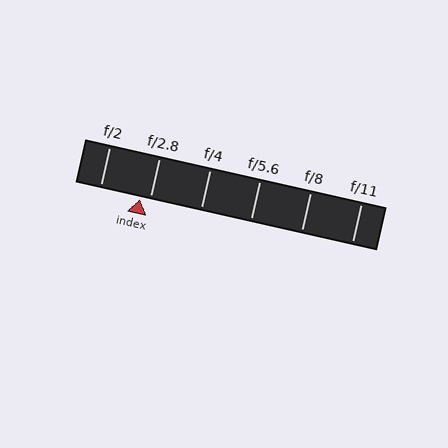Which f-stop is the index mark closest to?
The index mark is closest to f/2.8.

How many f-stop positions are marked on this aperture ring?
There are 6 f-stop positions marked.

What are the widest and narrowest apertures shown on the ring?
The widest aperture shown is f/2 and the narrowest is f/11.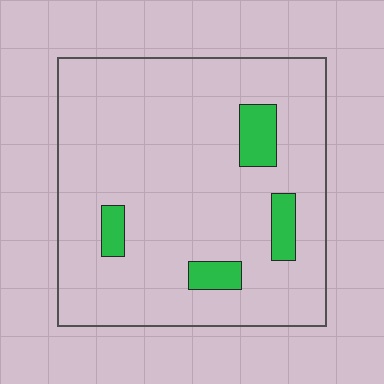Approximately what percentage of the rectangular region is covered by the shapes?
Approximately 10%.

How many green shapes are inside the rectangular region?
4.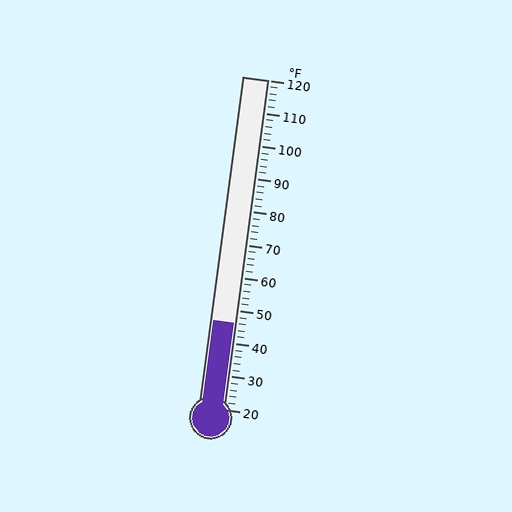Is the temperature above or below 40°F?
The temperature is above 40°F.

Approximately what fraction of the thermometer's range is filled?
The thermometer is filled to approximately 25% of its range.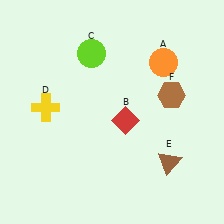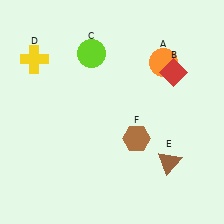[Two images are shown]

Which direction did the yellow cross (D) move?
The yellow cross (D) moved up.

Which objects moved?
The objects that moved are: the red diamond (B), the yellow cross (D), the brown hexagon (F).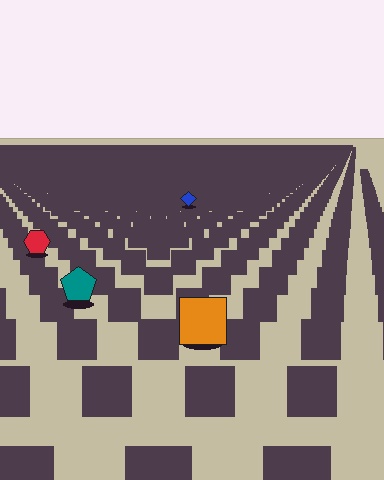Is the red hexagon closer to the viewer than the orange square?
No. The orange square is closer — you can tell from the texture gradient: the ground texture is coarser near it.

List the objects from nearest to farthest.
From nearest to farthest: the orange square, the teal pentagon, the red hexagon, the blue diamond.